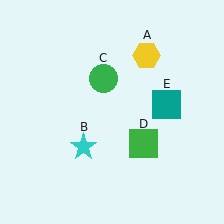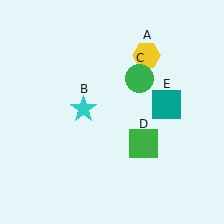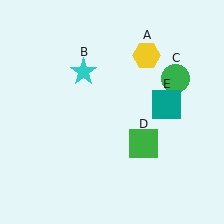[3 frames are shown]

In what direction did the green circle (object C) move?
The green circle (object C) moved right.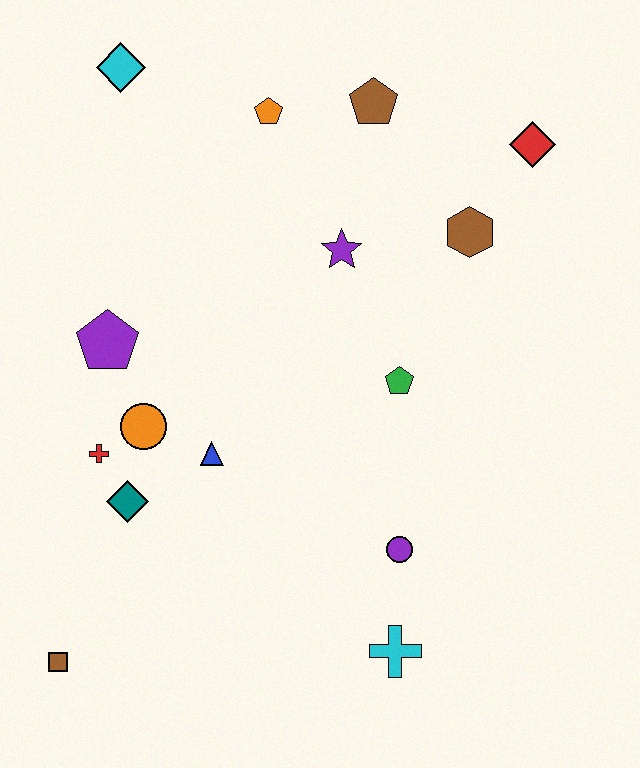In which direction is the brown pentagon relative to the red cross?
The brown pentagon is above the red cross.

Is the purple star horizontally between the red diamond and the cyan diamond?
Yes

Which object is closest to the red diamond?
The brown hexagon is closest to the red diamond.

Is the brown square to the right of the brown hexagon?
No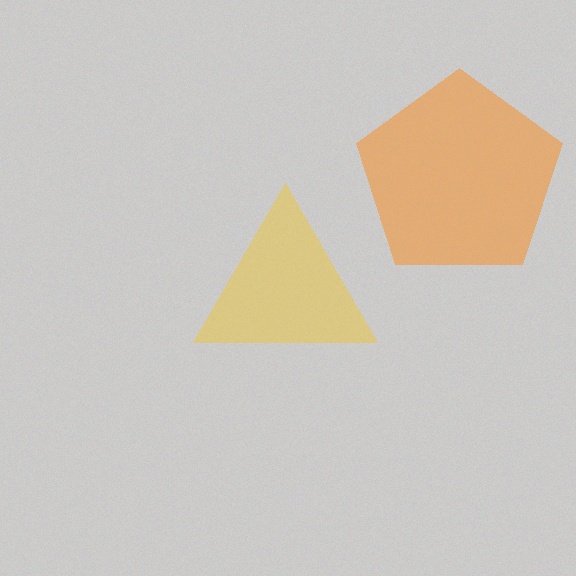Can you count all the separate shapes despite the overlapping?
Yes, there are 2 separate shapes.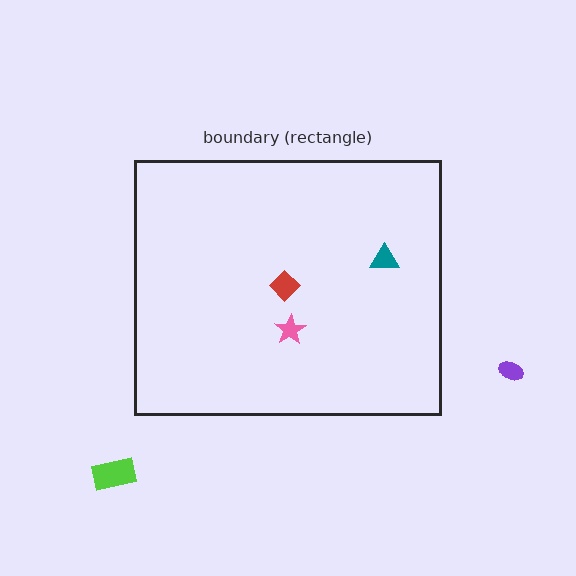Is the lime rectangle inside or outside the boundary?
Outside.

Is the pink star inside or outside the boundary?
Inside.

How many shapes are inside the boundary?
3 inside, 2 outside.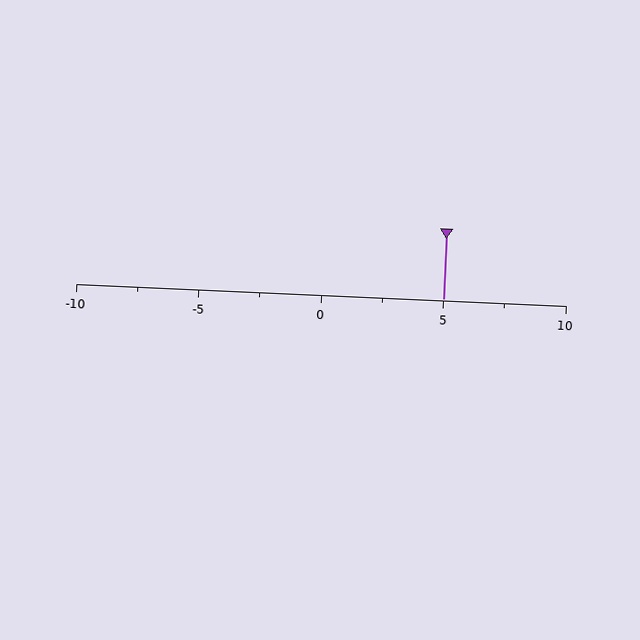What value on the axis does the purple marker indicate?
The marker indicates approximately 5.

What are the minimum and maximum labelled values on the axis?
The axis runs from -10 to 10.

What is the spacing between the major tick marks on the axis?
The major ticks are spaced 5 apart.